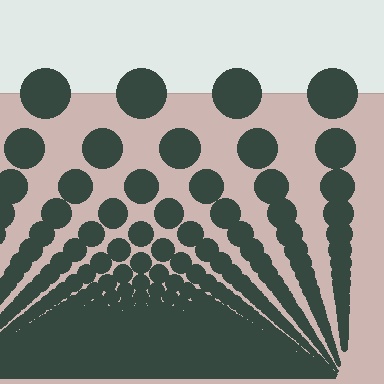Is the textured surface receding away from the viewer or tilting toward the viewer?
The surface appears to tilt toward the viewer. Texture elements get larger and sparser toward the top.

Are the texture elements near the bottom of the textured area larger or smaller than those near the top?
Smaller. The gradient is inverted — elements near the bottom are smaller and denser.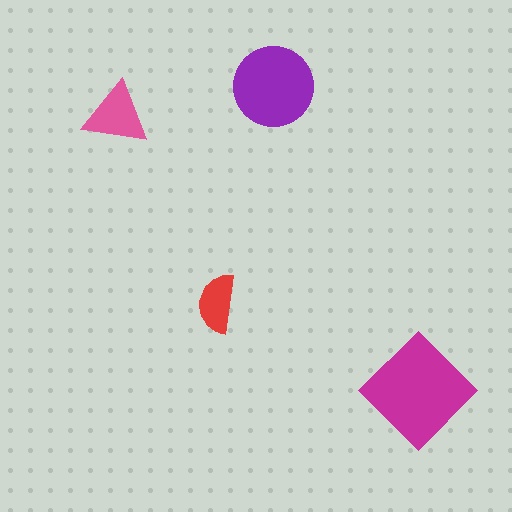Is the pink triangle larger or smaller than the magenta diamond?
Smaller.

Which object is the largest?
The magenta diamond.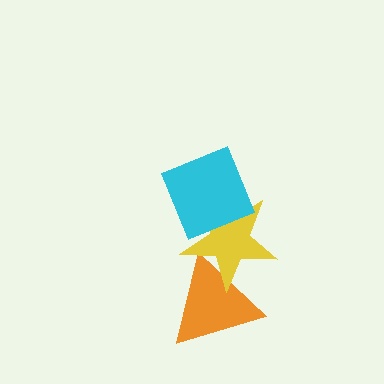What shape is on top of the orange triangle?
The yellow star is on top of the orange triangle.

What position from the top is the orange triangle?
The orange triangle is 3rd from the top.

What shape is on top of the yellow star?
The cyan diamond is on top of the yellow star.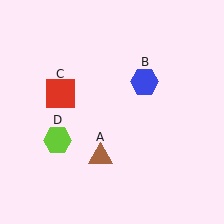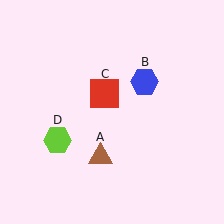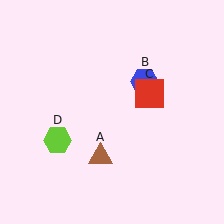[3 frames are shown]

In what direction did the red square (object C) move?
The red square (object C) moved right.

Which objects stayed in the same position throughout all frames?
Brown triangle (object A) and blue hexagon (object B) and lime hexagon (object D) remained stationary.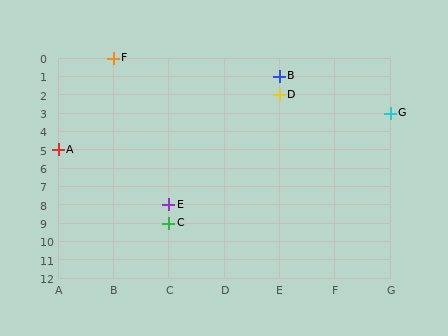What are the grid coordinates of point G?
Point G is at grid coordinates (G, 3).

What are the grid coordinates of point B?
Point B is at grid coordinates (E, 1).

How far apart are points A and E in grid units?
Points A and E are 2 columns and 3 rows apart (about 3.6 grid units diagonally).